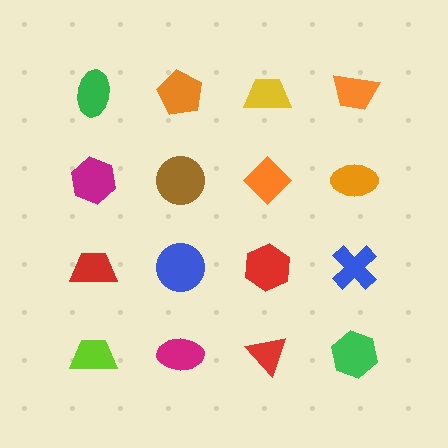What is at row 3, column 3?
A red hexagon.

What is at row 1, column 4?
An orange trapezoid.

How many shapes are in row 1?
4 shapes.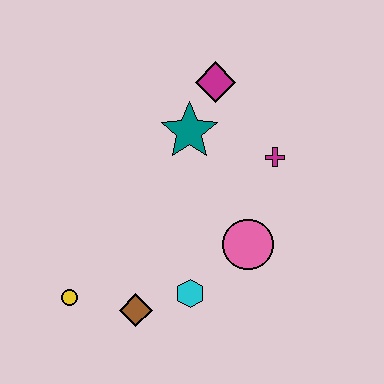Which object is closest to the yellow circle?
The brown diamond is closest to the yellow circle.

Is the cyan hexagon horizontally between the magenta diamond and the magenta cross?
No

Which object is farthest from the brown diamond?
The magenta diamond is farthest from the brown diamond.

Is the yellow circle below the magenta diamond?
Yes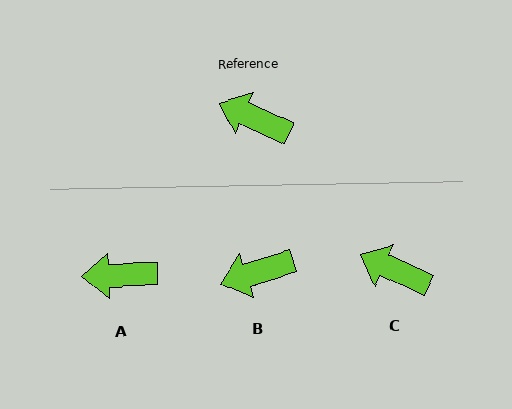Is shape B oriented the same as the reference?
No, it is off by about 41 degrees.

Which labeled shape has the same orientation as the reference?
C.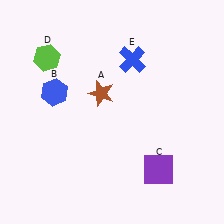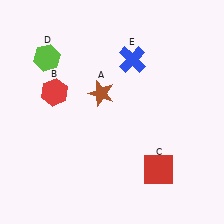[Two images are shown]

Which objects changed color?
B changed from blue to red. C changed from purple to red.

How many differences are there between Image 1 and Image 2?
There are 2 differences between the two images.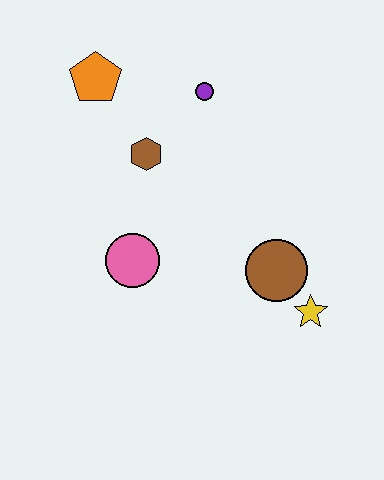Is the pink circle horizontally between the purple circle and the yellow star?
No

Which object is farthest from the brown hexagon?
The yellow star is farthest from the brown hexagon.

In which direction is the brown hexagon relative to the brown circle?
The brown hexagon is to the left of the brown circle.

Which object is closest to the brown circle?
The yellow star is closest to the brown circle.